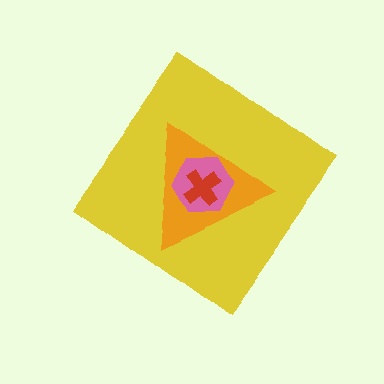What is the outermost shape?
The yellow diamond.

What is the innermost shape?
The red cross.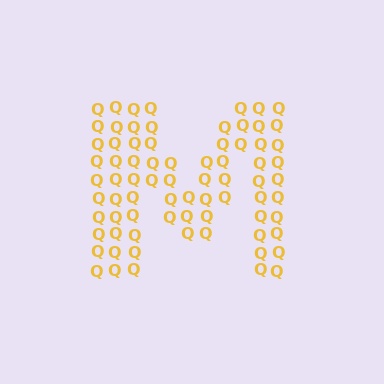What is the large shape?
The large shape is the letter M.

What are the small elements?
The small elements are letter Q's.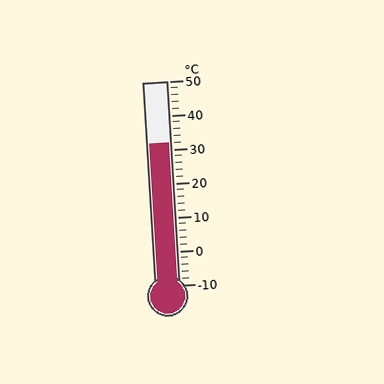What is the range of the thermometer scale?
The thermometer scale ranges from -10°C to 50°C.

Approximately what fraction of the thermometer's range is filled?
The thermometer is filled to approximately 70% of its range.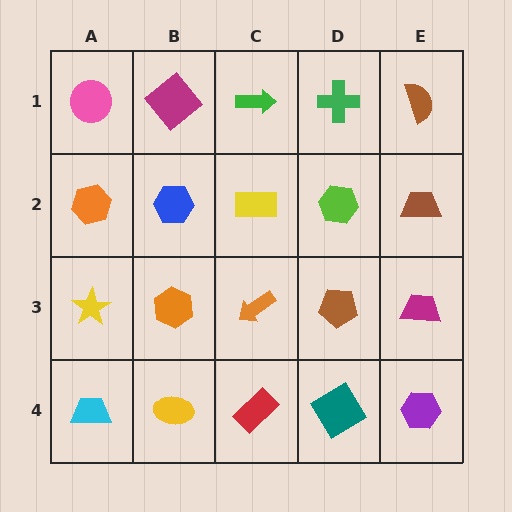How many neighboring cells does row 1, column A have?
2.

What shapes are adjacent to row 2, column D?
A green cross (row 1, column D), a brown pentagon (row 3, column D), a yellow rectangle (row 2, column C), a brown trapezoid (row 2, column E).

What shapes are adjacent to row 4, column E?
A magenta trapezoid (row 3, column E), a teal diamond (row 4, column D).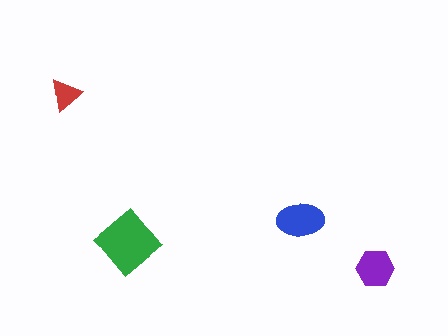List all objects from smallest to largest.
The red triangle, the purple hexagon, the blue ellipse, the green diamond.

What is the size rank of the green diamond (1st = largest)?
1st.